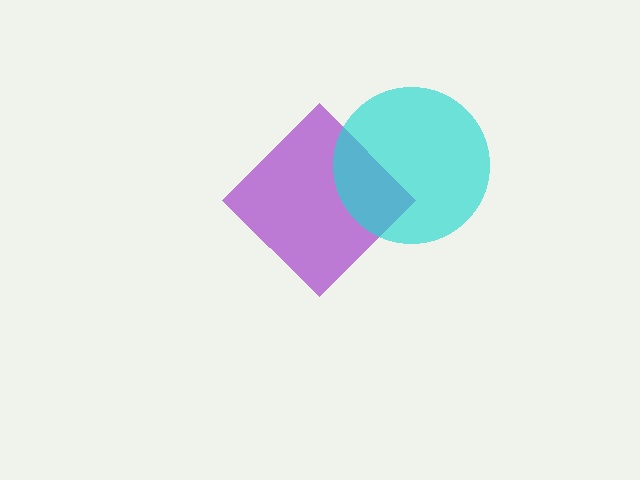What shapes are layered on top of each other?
The layered shapes are: a purple diamond, a cyan circle.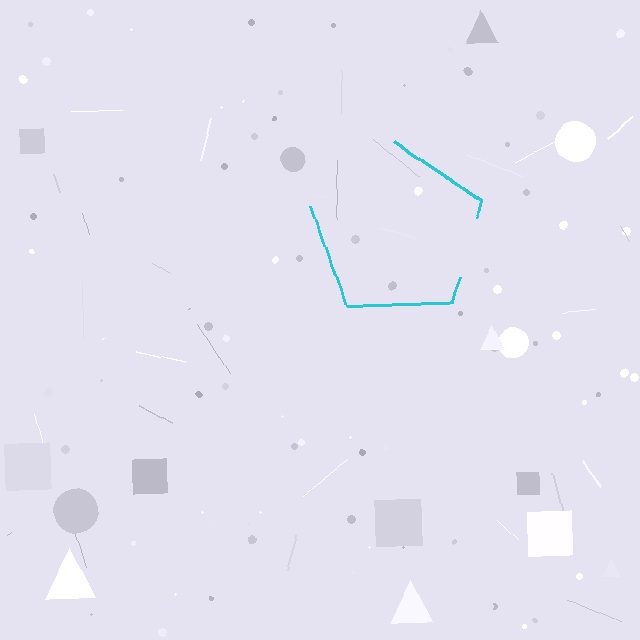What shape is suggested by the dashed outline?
The dashed outline suggests a pentagon.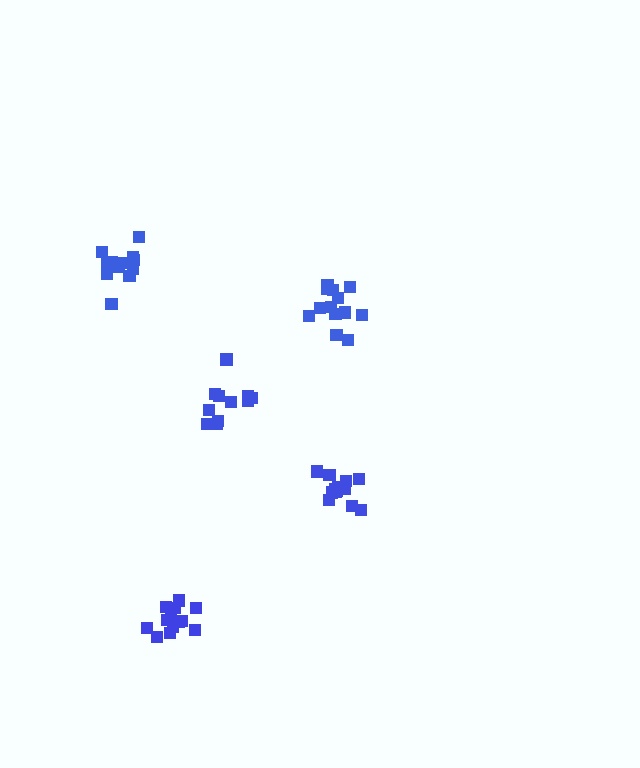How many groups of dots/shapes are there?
There are 5 groups.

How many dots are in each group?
Group 1: 13 dots, Group 2: 12 dots, Group 3: 11 dots, Group 4: 13 dots, Group 5: 14 dots (63 total).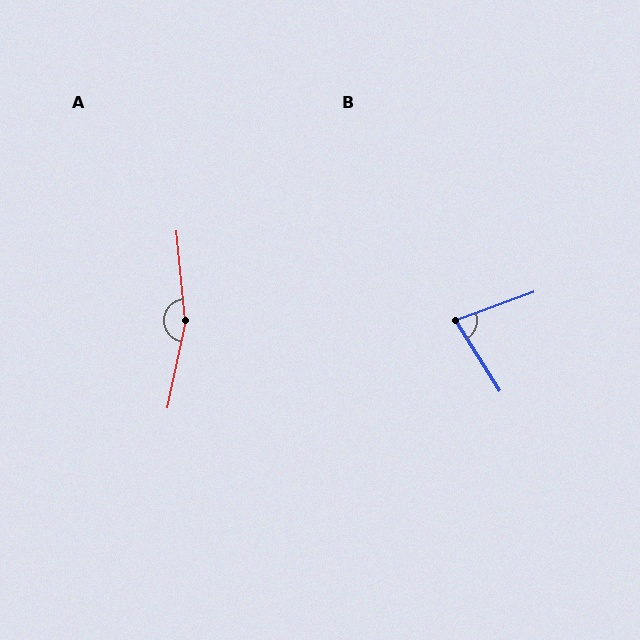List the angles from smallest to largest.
B (77°), A (163°).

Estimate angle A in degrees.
Approximately 163 degrees.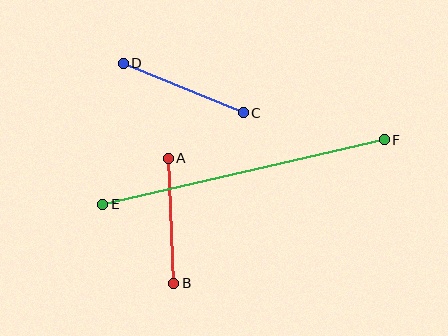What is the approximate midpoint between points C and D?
The midpoint is at approximately (183, 88) pixels.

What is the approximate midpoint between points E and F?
The midpoint is at approximately (243, 172) pixels.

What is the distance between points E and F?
The distance is approximately 288 pixels.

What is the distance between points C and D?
The distance is approximately 130 pixels.